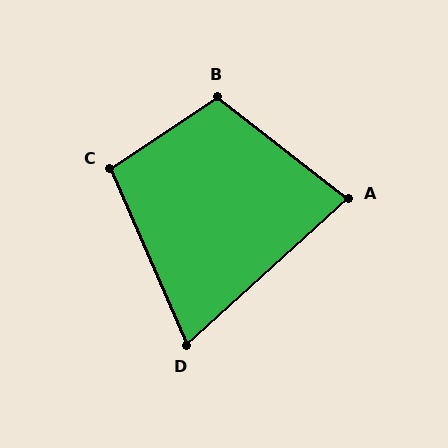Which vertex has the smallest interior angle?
D, at approximately 71 degrees.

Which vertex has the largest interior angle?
B, at approximately 109 degrees.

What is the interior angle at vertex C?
Approximately 100 degrees (obtuse).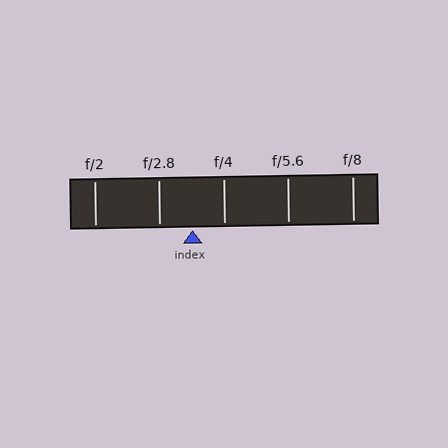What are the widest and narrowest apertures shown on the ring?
The widest aperture shown is f/2 and the narrowest is f/8.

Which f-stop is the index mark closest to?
The index mark is closest to f/4.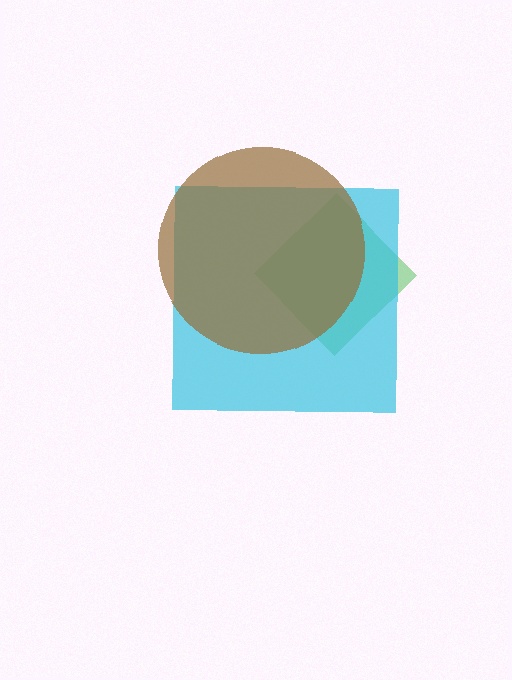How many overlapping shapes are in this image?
There are 3 overlapping shapes in the image.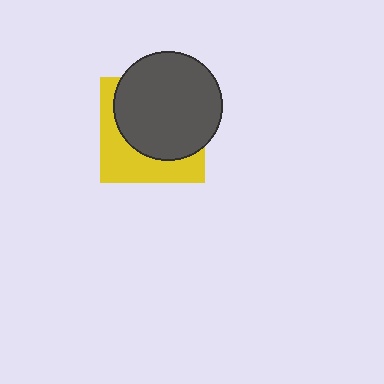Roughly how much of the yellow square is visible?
A small part of it is visible (roughly 39%).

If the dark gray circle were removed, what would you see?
You would see the complete yellow square.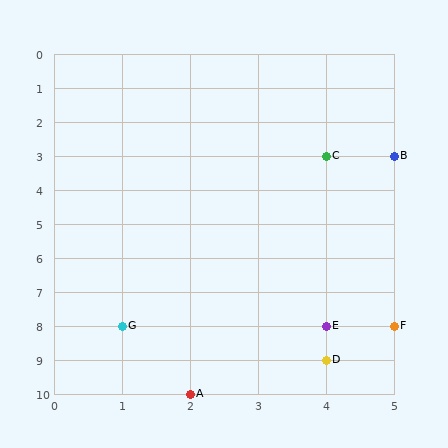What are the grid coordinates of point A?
Point A is at grid coordinates (2, 10).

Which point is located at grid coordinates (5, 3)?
Point B is at (5, 3).